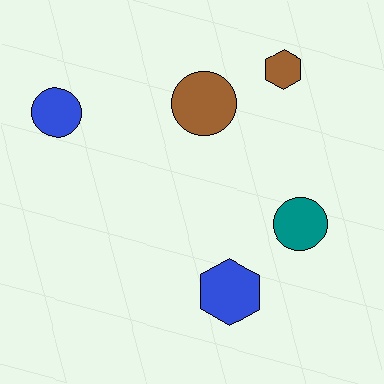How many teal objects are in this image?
There is 1 teal object.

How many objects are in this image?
There are 5 objects.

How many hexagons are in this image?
There are 2 hexagons.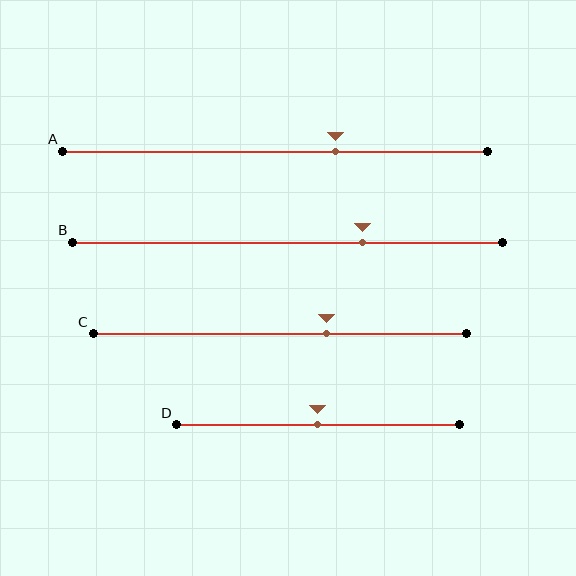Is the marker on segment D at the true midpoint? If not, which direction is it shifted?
Yes, the marker on segment D is at the true midpoint.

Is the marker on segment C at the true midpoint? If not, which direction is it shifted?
No, the marker on segment C is shifted to the right by about 12% of the segment length.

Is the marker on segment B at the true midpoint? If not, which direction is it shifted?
No, the marker on segment B is shifted to the right by about 17% of the segment length.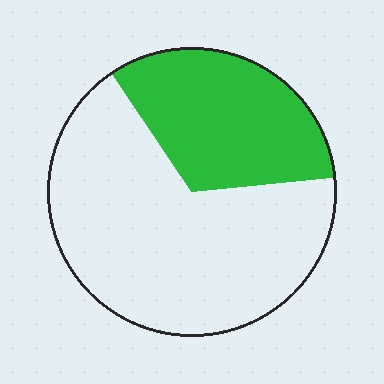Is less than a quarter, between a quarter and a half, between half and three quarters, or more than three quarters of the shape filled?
Between a quarter and a half.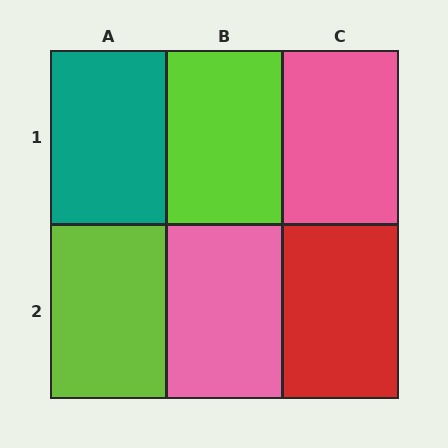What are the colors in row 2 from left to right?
Lime, pink, red.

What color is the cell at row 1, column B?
Lime.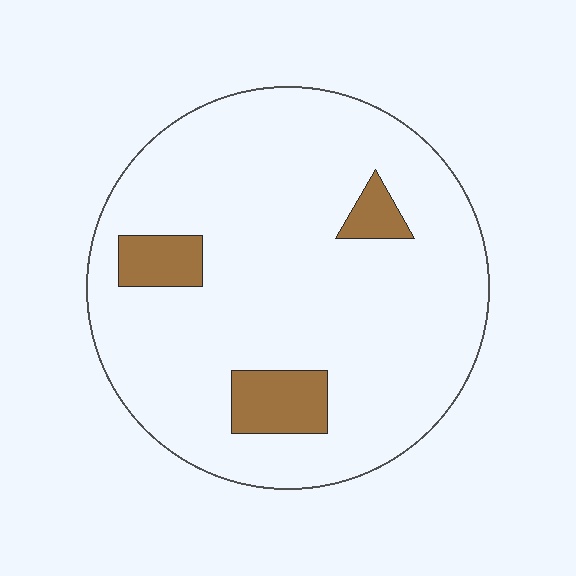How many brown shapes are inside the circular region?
3.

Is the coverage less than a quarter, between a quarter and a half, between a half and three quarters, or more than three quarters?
Less than a quarter.